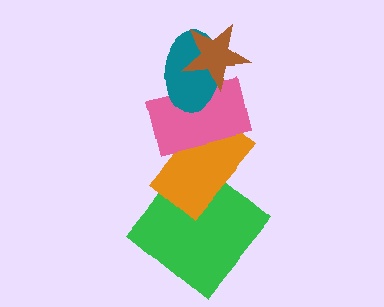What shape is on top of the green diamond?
The orange rectangle is on top of the green diamond.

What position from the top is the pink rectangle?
The pink rectangle is 3rd from the top.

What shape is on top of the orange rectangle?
The pink rectangle is on top of the orange rectangle.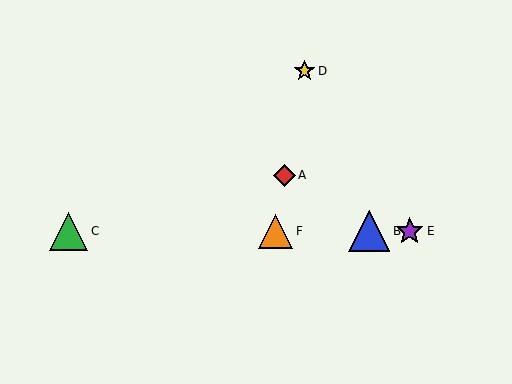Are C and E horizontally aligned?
Yes, both are at y≈231.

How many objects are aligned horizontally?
4 objects (B, C, E, F) are aligned horizontally.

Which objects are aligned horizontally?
Objects B, C, E, F are aligned horizontally.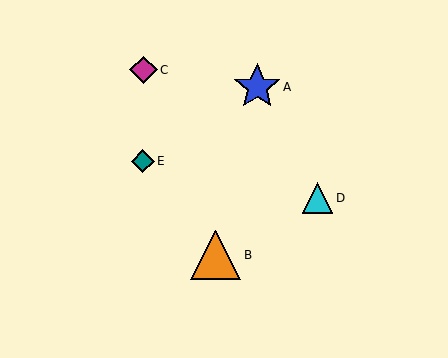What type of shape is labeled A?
Shape A is a blue star.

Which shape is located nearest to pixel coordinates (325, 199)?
The cyan triangle (labeled D) at (317, 198) is nearest to that location.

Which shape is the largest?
The orange triangle (labeled B) is the largest.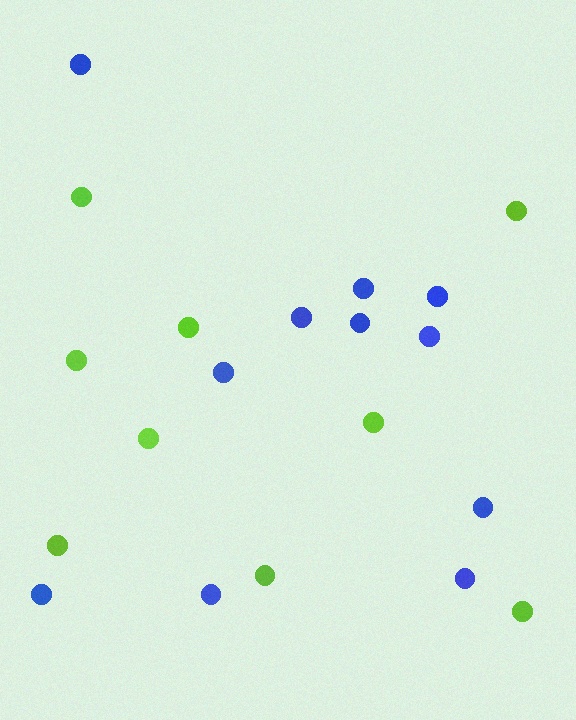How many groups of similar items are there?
There are 2 groups: one group of blue circles (11) and one group of lime circles (9).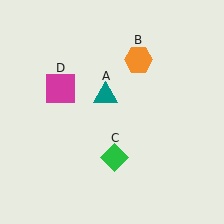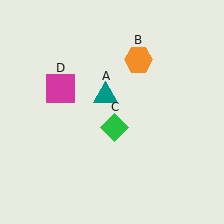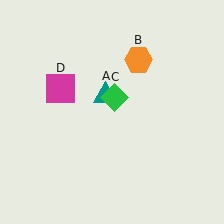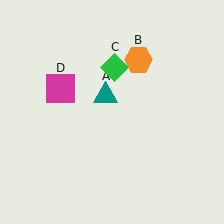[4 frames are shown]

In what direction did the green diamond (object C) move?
The green diamond (object C) moved up.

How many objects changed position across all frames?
1 object changed position: green diamond (object C).